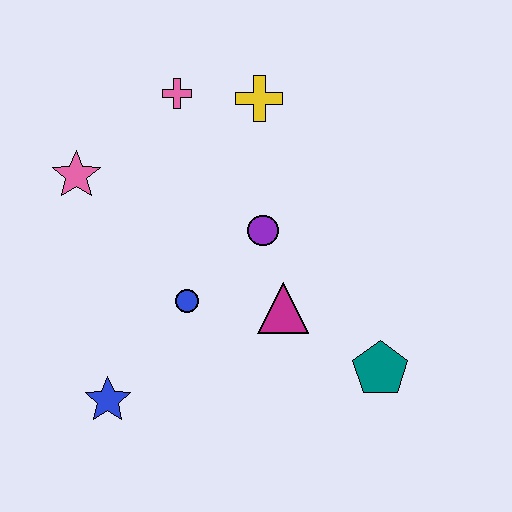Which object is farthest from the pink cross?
The teal pentagon is farthest from the pink cross.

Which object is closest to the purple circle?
The magenta triangle is closest to the purple circle.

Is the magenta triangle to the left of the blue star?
No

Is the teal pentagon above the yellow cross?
No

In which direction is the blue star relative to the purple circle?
The blue star is below the purple circle.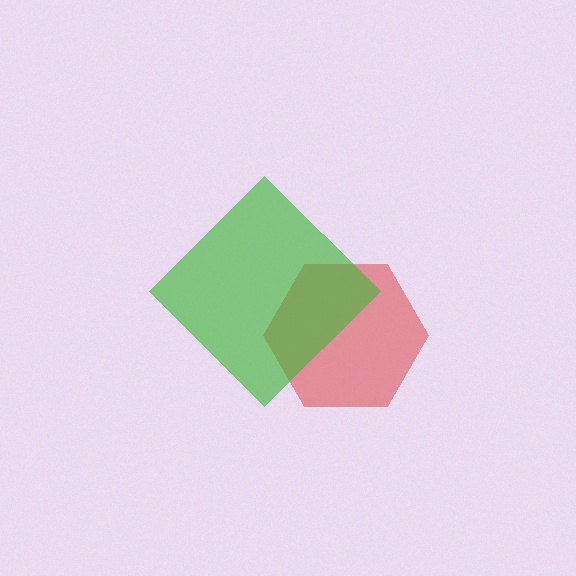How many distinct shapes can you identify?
There are 2 distinct shapes: a red hexagon, a green diamond.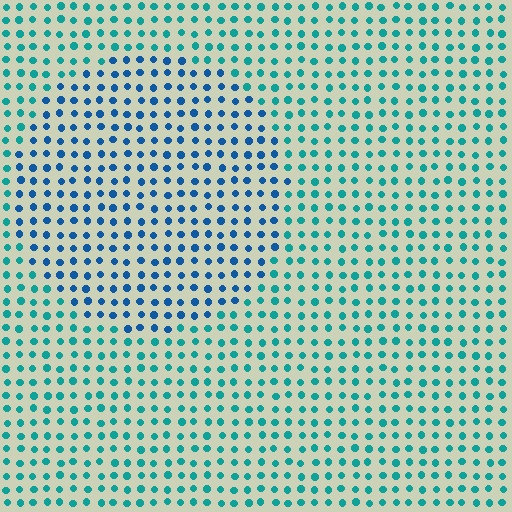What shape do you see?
I see a circle.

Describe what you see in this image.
The image is filled with small teal elements in a uniform arrangement. A circle-shaped region is visible where the elements are tinted to a slightly different hue, forming a subtle color boundary.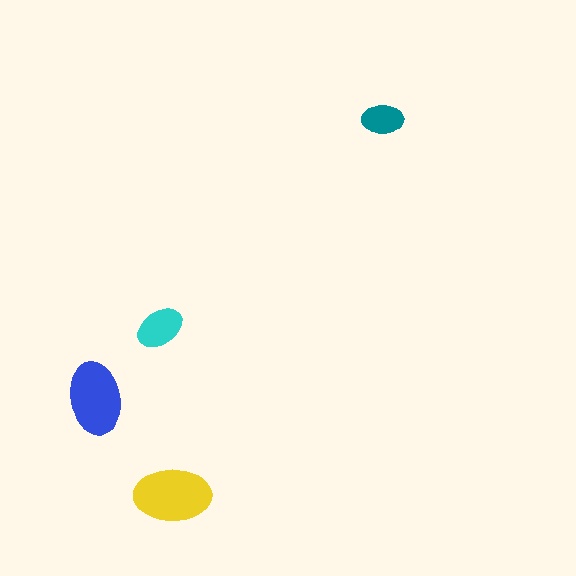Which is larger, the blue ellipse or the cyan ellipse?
The blue one.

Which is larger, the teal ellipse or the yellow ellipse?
The yellow one.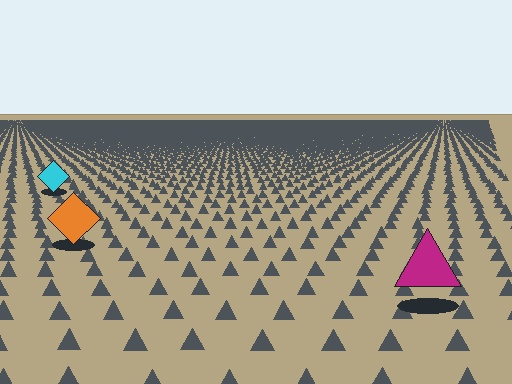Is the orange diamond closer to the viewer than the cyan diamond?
Yes. The orange diamond is closer — you can tell from the texture gradient: the ground texture is coarser near it.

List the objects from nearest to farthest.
From nearest to farthest: the magenta triangle, the orange diamond, the cyan diamond.